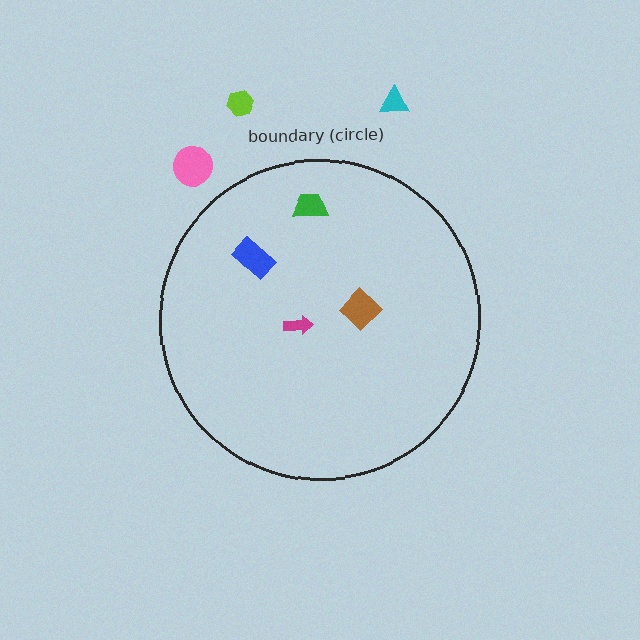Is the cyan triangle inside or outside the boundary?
Outside.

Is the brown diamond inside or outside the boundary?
Inside.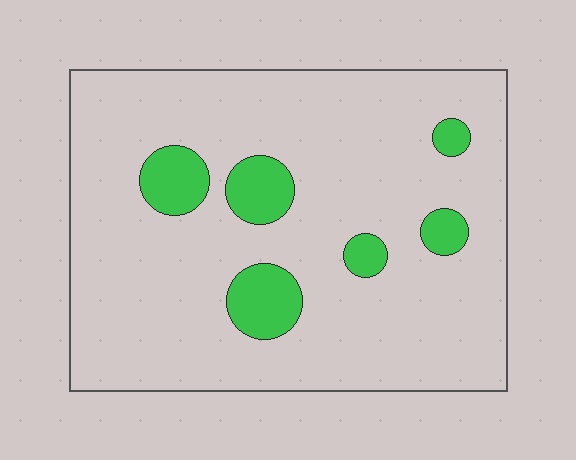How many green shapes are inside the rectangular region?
6.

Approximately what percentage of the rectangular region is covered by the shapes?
Approximately 10%.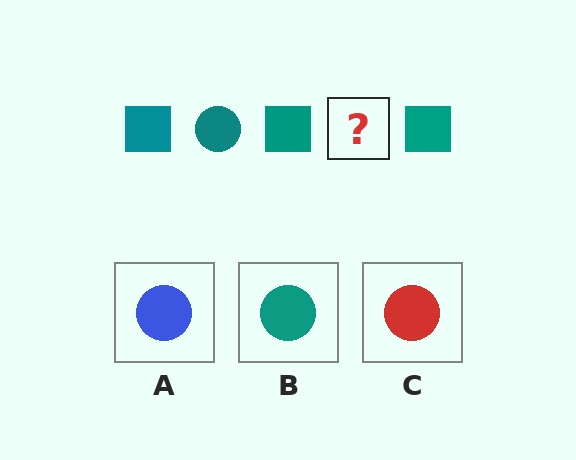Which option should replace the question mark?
Option B.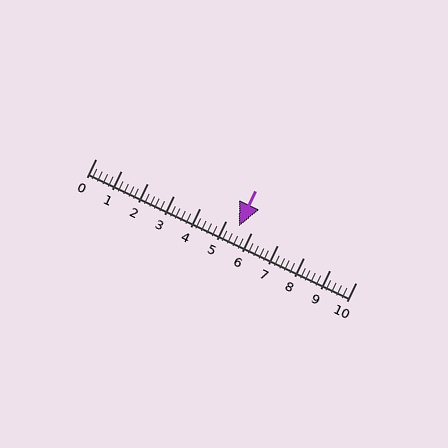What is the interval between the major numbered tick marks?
The major tick marks are spaced 1 units apart.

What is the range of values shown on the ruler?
The ruler shows values from 0 to 10.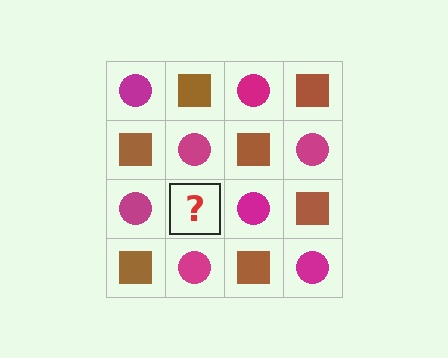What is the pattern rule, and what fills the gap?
The rule is that it alternates magenta circle and brown square in a checkerboard pattern. The gap should be filled with a brown square.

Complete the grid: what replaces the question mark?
The question mark should be replaced with a brown square.